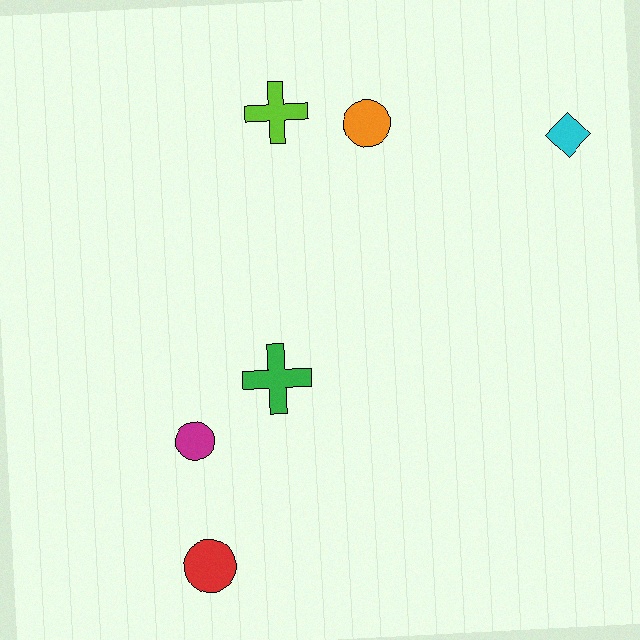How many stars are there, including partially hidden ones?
There are no stars.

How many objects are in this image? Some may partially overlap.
There are 6 objects.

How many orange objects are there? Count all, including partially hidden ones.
There is 1 orange object.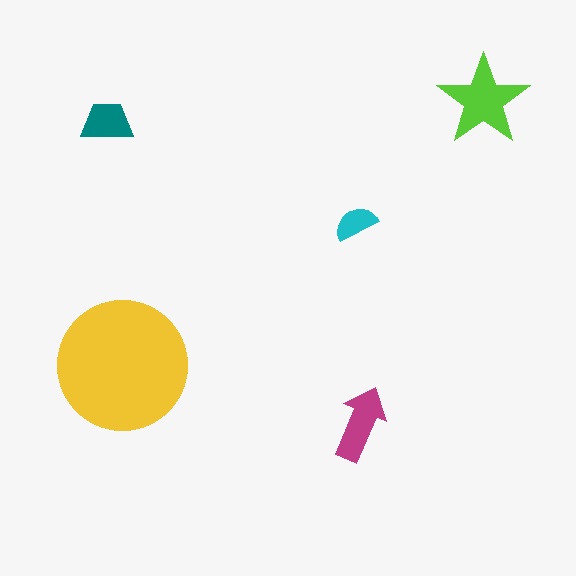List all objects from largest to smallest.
The yellow circle, the lime star, the magenta arrow, the teal trapezoid, the cyan semicircle.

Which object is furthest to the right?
The lime star is rightmost.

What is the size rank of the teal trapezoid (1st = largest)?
4th.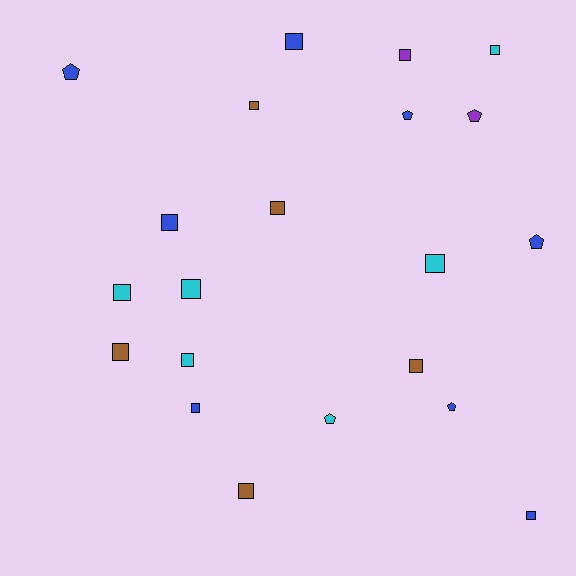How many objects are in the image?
There are 21 objects.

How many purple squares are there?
There is 1 purple square.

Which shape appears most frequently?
Square, with 15 objects.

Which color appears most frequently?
Blue, with 8 objects.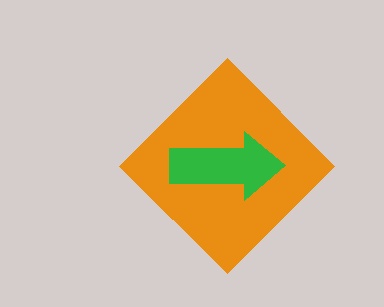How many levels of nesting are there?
2.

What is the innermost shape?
The green arrow.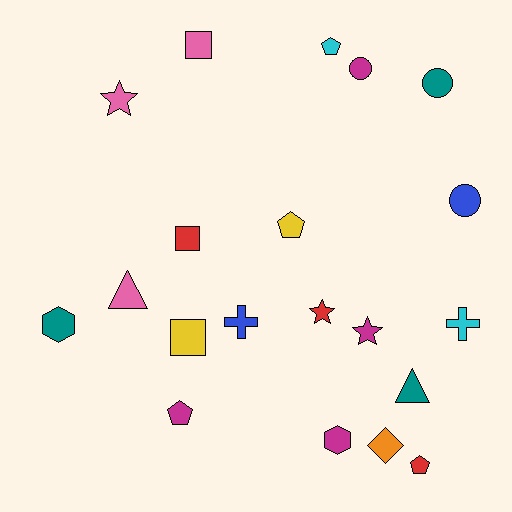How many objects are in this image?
There are 20 objects.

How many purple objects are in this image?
There are no purple objects.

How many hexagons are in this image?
There are 2 hexagons.